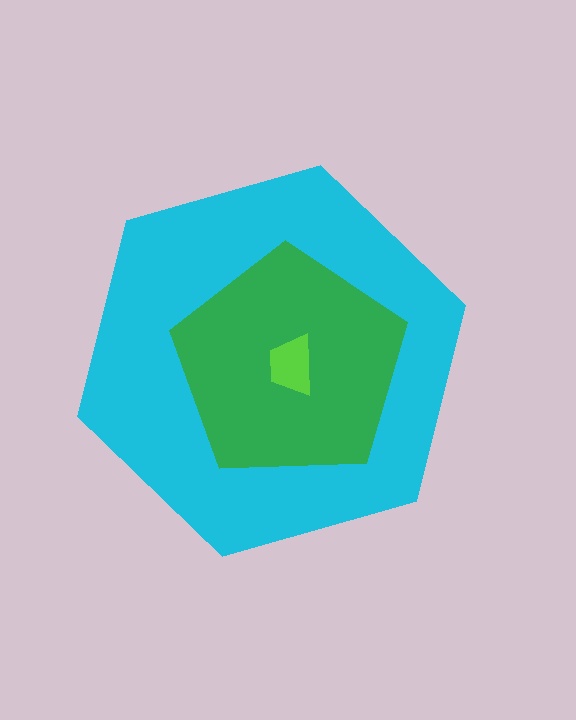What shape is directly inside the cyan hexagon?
The green pentagon.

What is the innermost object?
The lime trapezoid.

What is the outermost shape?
The cyan hexagon.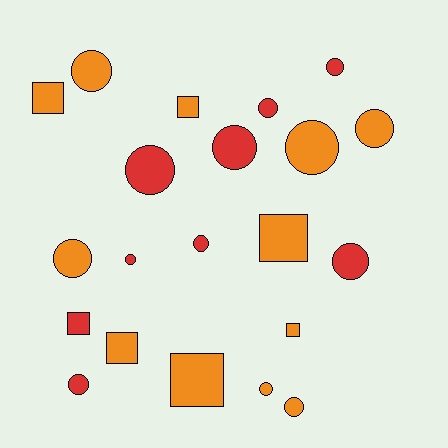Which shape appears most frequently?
Circle, with 14 objects.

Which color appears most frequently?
Orange, with 12 objects.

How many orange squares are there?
There are 6 orange squares.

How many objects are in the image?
There are 21 objects.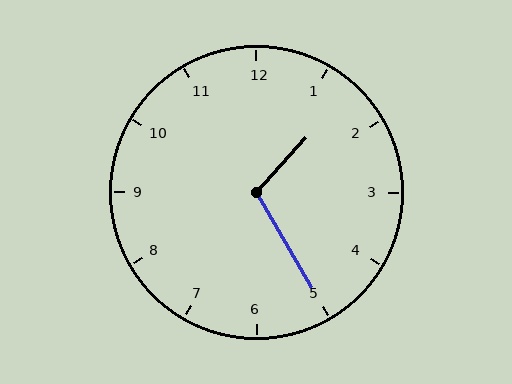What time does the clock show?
1:25.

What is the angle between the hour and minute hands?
Approximately 108 degrees.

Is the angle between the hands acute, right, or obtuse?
It is obtuse.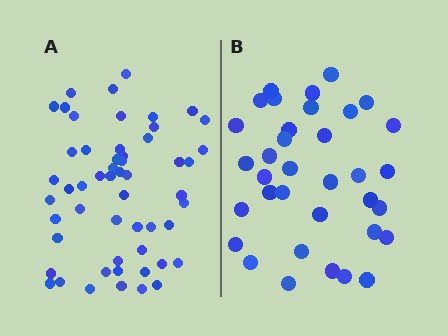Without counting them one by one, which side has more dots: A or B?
Region A (the left region) has more dots.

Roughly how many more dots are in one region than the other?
Region A has approximately 20 more dots than region B.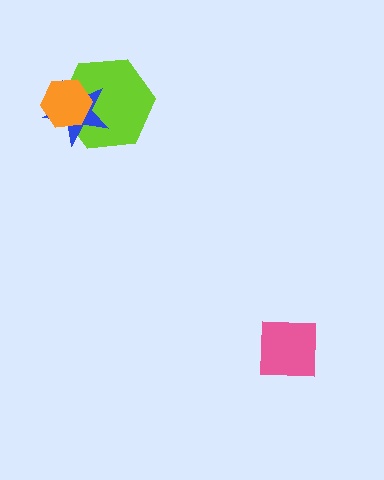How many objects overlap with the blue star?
2 objects overlap with the blue star.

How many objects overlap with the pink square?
0 objects overlap with the pink square.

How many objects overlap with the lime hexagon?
2 objects overlap with the lime hexagon.